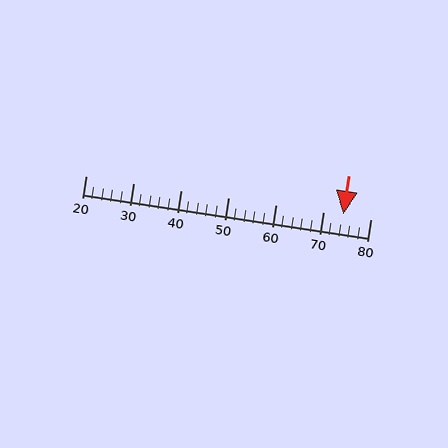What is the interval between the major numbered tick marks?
The major tick marks are spaced 10 units apart.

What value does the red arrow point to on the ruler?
The red arrow points to approximately 74.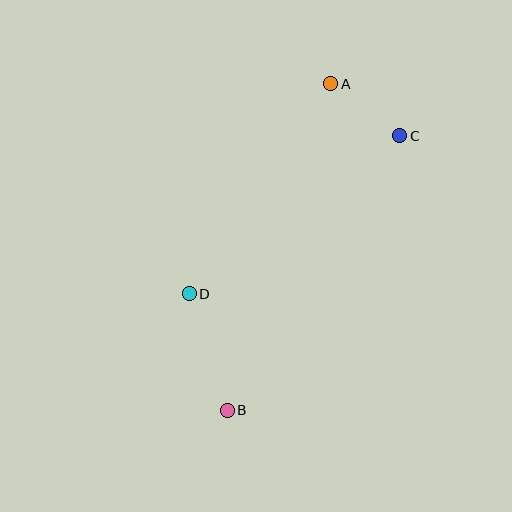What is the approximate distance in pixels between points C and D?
The distance between C and D is approximately 263 pixels.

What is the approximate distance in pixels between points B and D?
The distance between B and D is approximately 123 pixels.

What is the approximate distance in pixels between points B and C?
The distance between B and C is approximately 324 pixels.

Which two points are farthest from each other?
Points A and B are farthest from each other.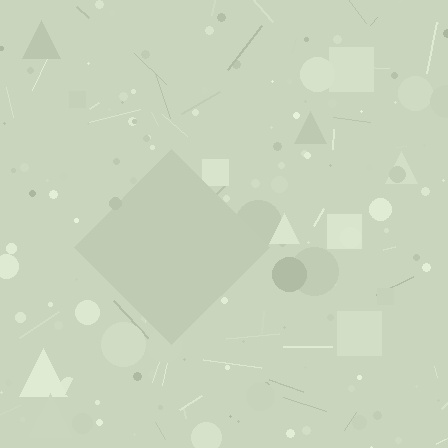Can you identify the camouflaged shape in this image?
The camouflaged shape is a diamond.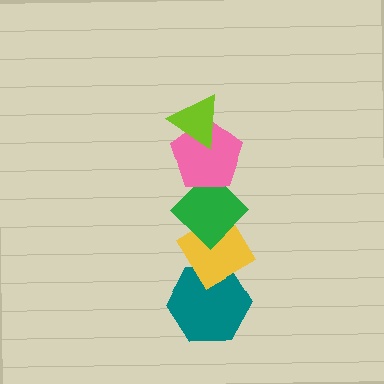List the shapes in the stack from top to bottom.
From top to bottom: the lime triangle, the pink pentagon, the green diamond, the yellow diamond, the teal hexagon.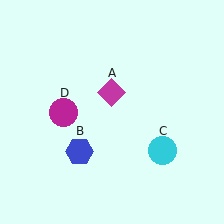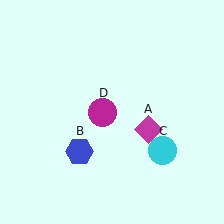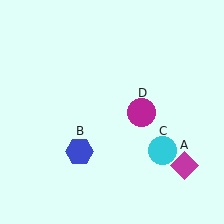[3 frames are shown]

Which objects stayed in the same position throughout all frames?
Blue hexagon (object B) and cyan circle (object C) remained stationary.